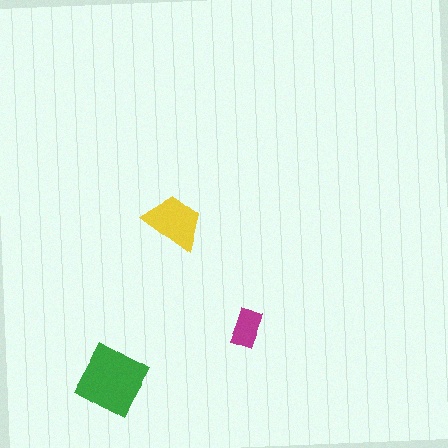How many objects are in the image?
There are 3 objects in the image.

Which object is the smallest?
The magenta rectangle.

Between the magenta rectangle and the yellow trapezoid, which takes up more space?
The yellow trapezoid.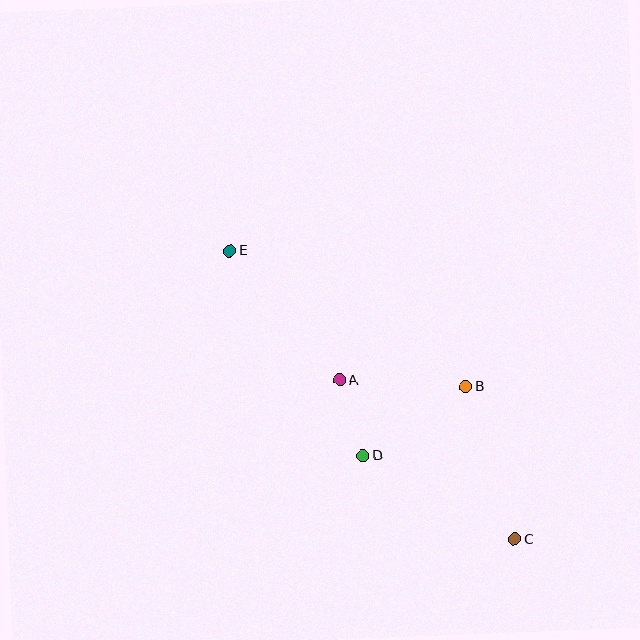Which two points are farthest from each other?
Points C and E are farthest from each other.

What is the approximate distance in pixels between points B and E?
The distance between B and E is approximately 271 pixels.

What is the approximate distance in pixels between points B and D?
The distance between B and D is approximately 123 pixels.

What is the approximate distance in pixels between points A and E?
The distance between A and E is approximately 169 pixels.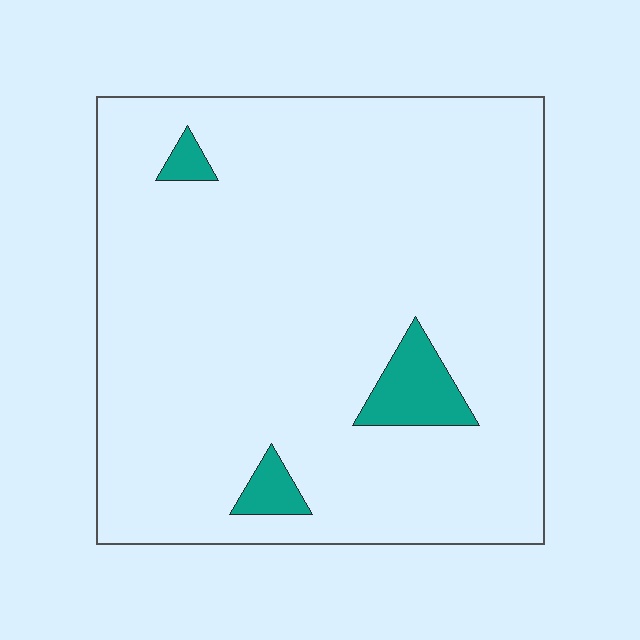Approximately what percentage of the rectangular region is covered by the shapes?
Approximately 5%.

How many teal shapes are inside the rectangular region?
3.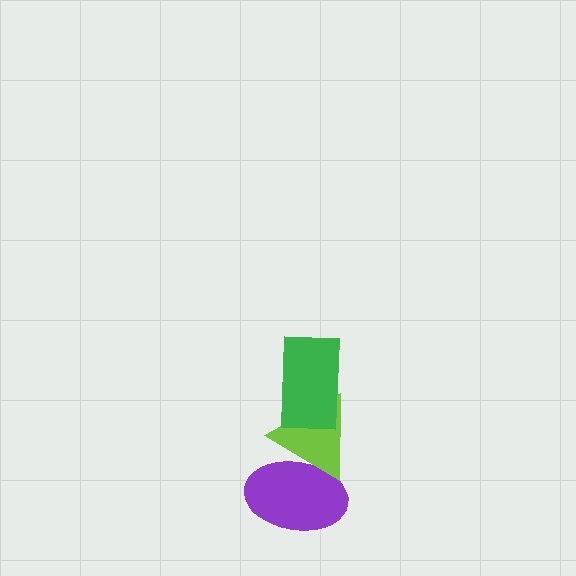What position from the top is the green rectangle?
The green rectangle is 1st from the top.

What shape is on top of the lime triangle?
The green rectangle is on top of the lime triangle.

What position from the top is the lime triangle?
The lime triangle is 2nd from the top.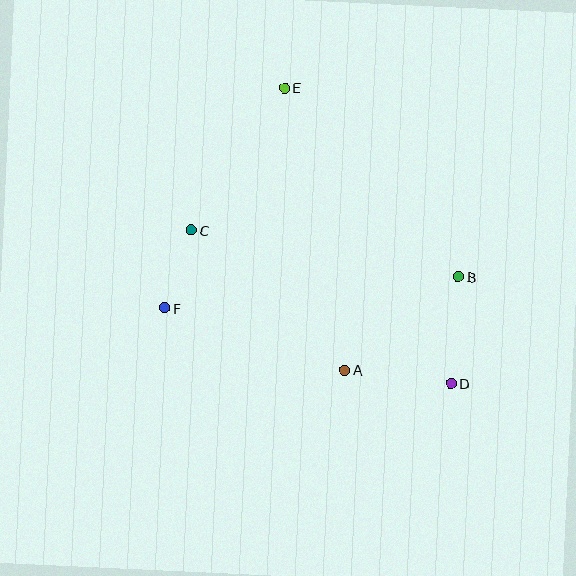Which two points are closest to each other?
Points C and F are closest to each other.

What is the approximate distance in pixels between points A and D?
The distance between A and D is approximately 107 pixels.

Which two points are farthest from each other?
Points D and E are farthest from each other.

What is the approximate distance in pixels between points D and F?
The distance between D and F is approximately 296 pixels.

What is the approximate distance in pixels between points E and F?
The distance between E and F is approximately 251 pixels.